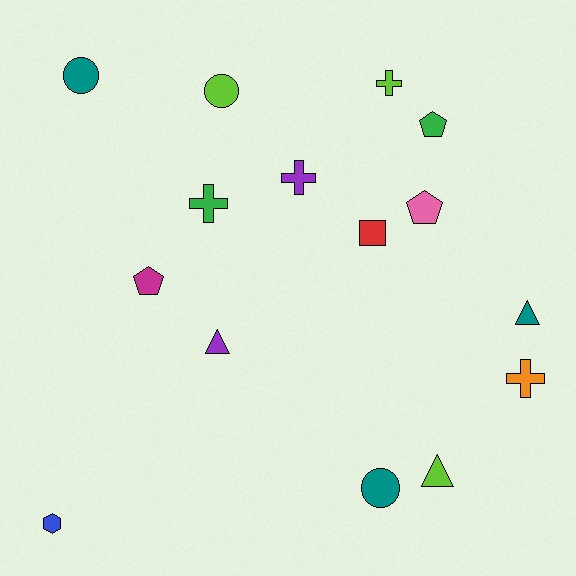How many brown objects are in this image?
There are no brown objects.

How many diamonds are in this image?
There are no diamonds.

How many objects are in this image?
There are 15 objects.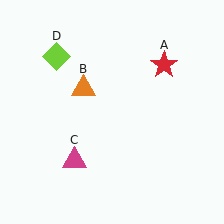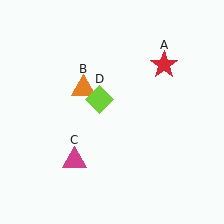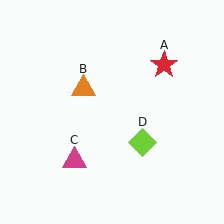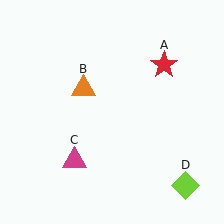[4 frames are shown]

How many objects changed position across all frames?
1 object changed position: lime diamond (object D).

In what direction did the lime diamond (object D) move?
The lime diamond (object D) moved down and to the right.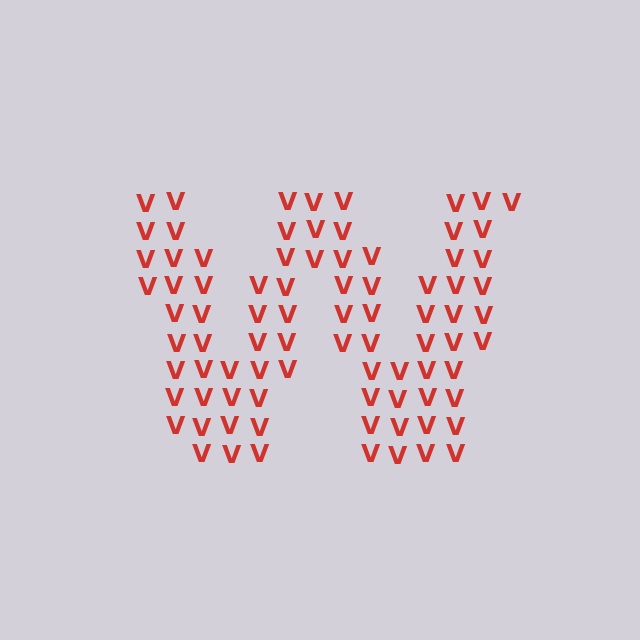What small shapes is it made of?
It is made of small letter V's.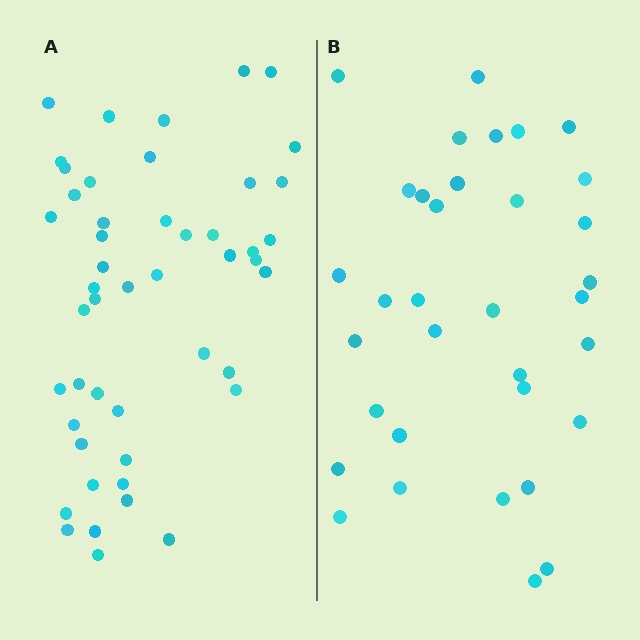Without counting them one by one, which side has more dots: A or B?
Region A (the left region) has more dots.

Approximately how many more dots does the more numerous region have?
Region A has approximately 15 more dots than region B.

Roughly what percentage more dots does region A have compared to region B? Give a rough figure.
About 40% more.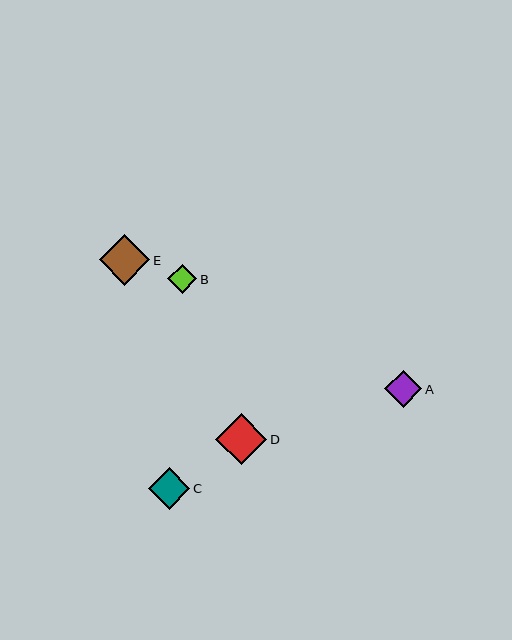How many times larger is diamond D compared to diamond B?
Diamond D is approximately 1.7 times the size of diamond B.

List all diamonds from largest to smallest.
From largest to smallest: D, E, C, A, B.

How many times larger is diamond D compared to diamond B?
Diamond D is approximately 1.7 times the size of diamond B.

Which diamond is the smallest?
Diamond B is the smallest with a size of approximately 30 pixels.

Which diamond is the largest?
Diamond D is the largest with a size of approximately 51 pixels.